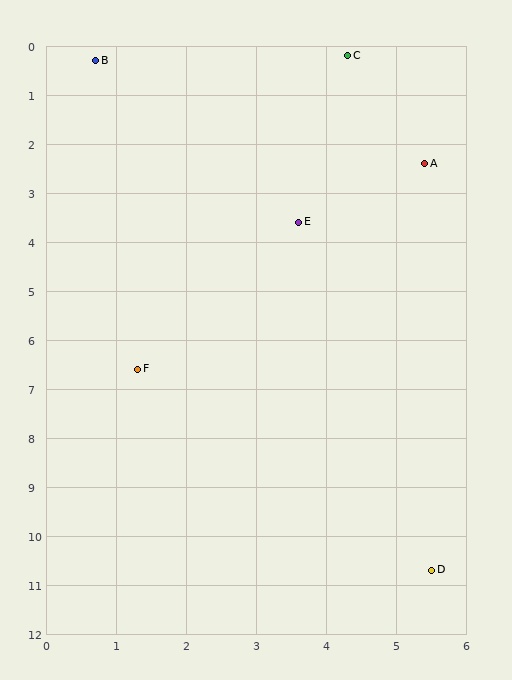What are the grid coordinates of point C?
Point C is at approximately (4.3, 0.2).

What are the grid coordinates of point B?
Point B is at approximately (0.7, 0.3).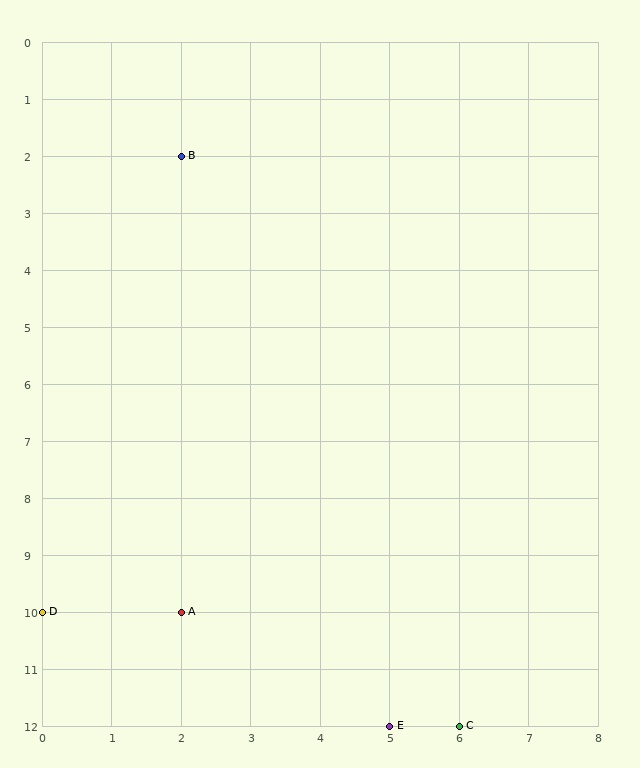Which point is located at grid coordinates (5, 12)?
Point E is at (5, 12).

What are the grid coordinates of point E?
Point E is at grid coordinates (5, 12).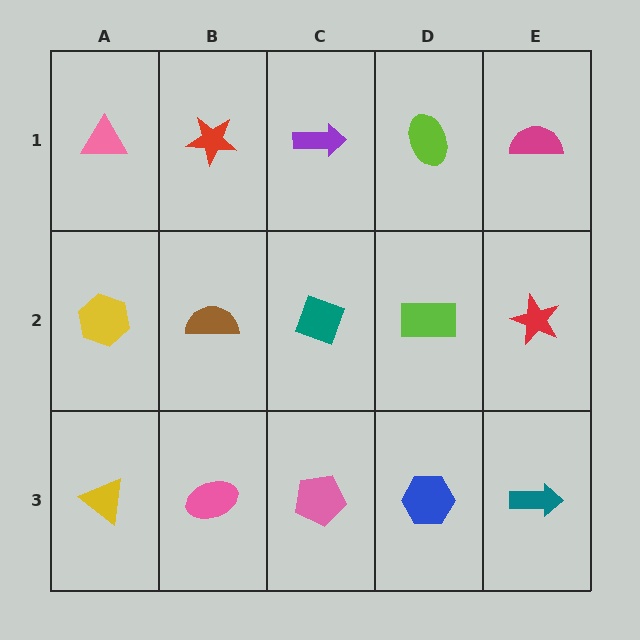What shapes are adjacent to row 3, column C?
A teal diamond (row 2, column C), a pink ellipse (row 3, column B), a blue hexagon (row 3, column D).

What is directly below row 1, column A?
A yellow hexagon.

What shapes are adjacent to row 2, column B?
A red star (row 1, column B), a pink ellipse (row 3, column B), a yellow hexagon (row 2, column A), a teal diamond (row 2, column C).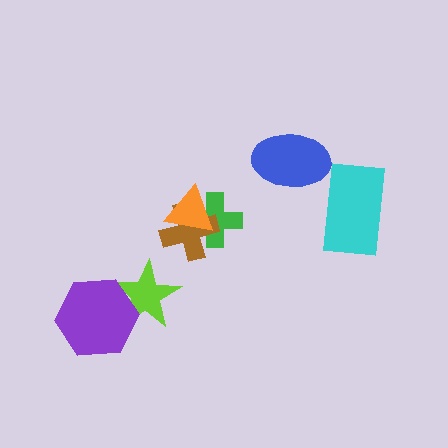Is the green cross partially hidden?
Yes, it is partially covered by another shape.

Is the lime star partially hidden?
Yes, it is partially covered by another shape.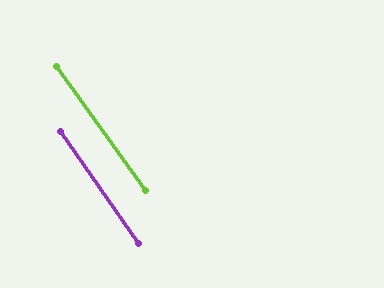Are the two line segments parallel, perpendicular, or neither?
Parallel — their directions differ by only 0.9°.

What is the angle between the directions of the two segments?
Approximately 1 degree.